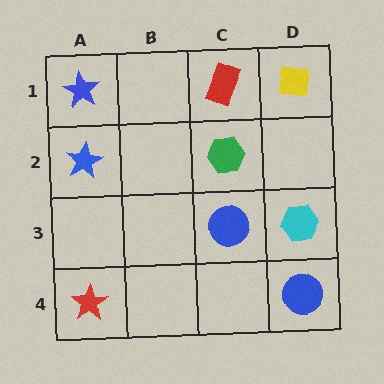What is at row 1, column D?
A yellow square.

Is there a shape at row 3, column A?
No, that cell is empty.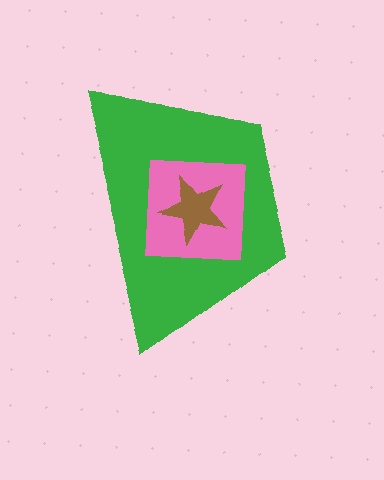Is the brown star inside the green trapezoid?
Yes.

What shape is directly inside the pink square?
The brown star.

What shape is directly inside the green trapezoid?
The pink square.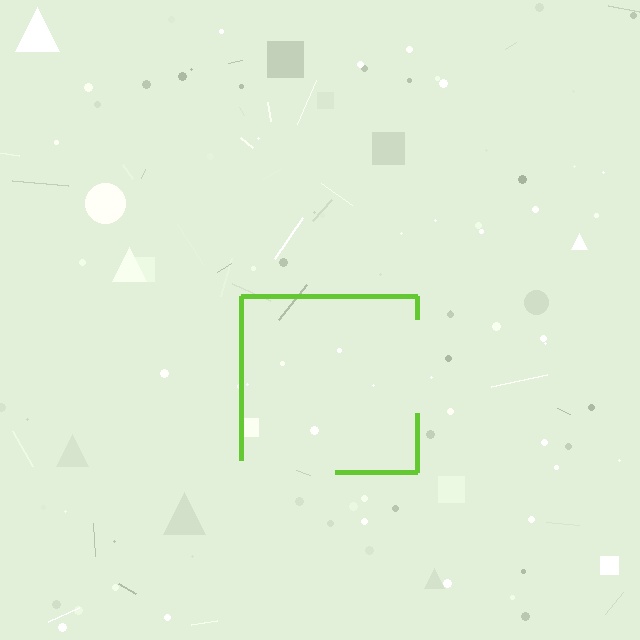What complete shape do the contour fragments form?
The contour fragments form a square.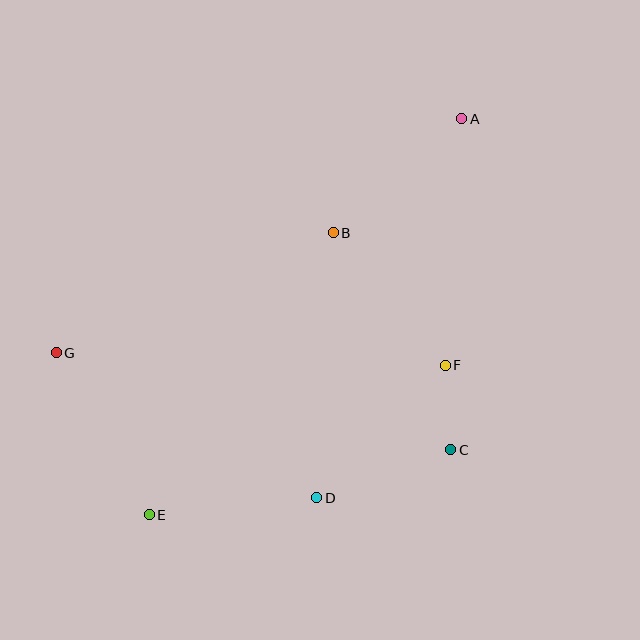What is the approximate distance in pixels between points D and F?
The distance between D and F is approximately 185 pixels.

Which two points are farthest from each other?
Points A and E are farthest from each other.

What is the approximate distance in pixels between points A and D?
The distance between A and D is approximately 406 pixels.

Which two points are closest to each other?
Points C and F are closest to each other.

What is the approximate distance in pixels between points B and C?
The distance between B and C is approximately 247 pixels.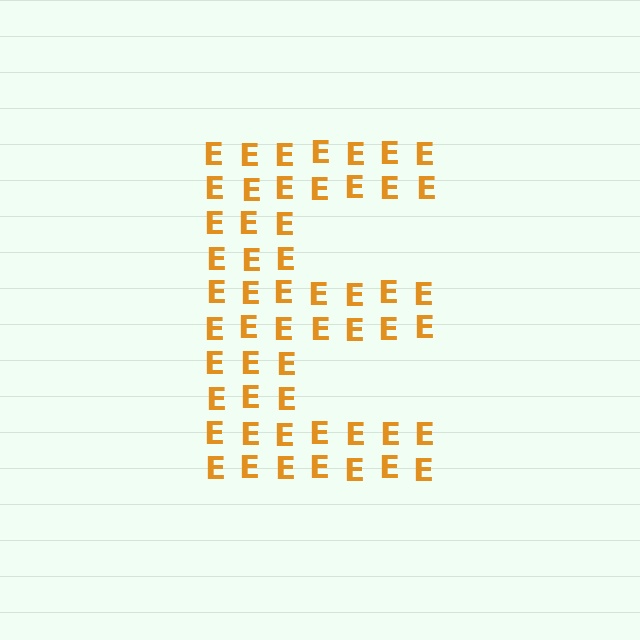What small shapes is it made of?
It is made of small letter E's.